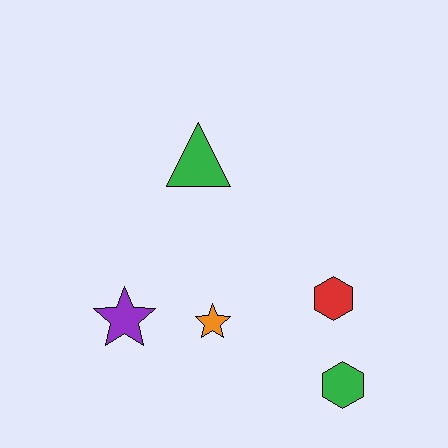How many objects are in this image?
There are 5 objects.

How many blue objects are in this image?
There are no blue objects.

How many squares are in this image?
There are no squares.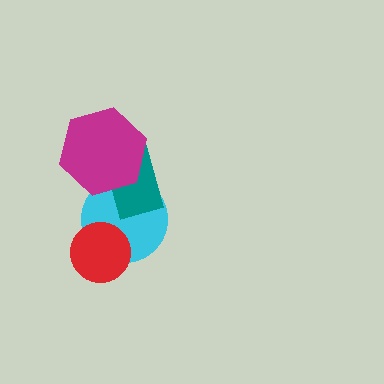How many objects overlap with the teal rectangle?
2 objects overlap with the teal rectangle.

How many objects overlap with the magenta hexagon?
2 objects overlap with the magenta hexagon.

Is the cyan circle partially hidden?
Yes, it is partially covered by another shape.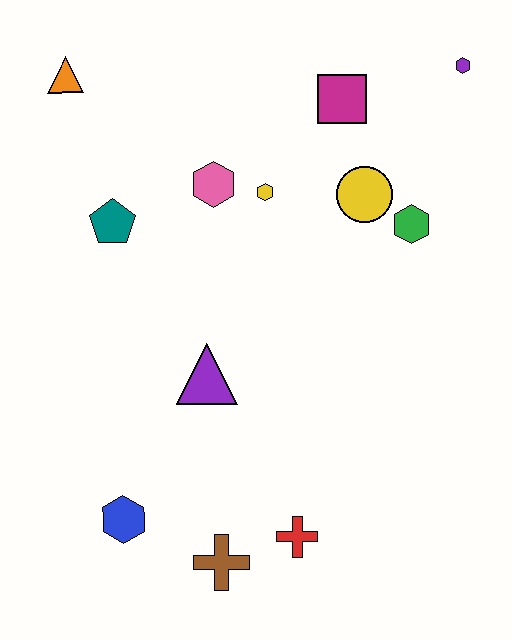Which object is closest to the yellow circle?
The green hexagon is closest to the yellow circle.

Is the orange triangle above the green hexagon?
Yes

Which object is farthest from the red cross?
The orange triangle is farthest from the red cross.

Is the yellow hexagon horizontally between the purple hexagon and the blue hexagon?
Yes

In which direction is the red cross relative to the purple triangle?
The red cross is below the purple triangle.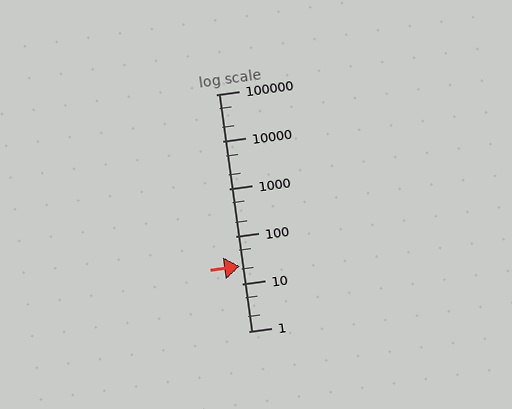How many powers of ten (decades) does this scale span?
The scale spans 5 decades, from 1 to 100000.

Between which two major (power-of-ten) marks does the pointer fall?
The pointer is between 10 and 100.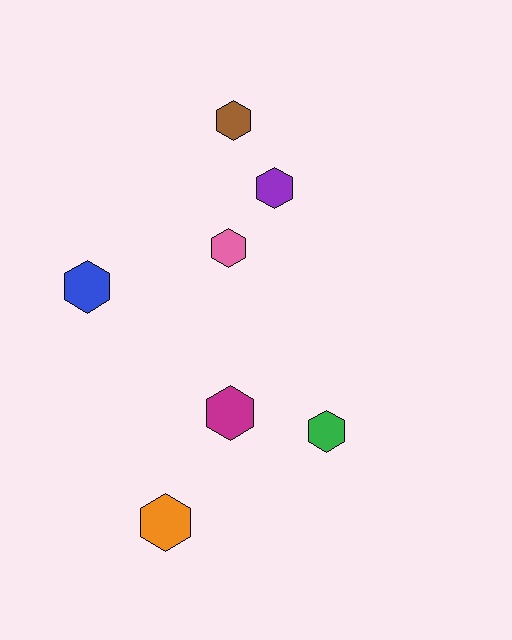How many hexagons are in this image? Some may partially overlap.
There are 7 hexagons.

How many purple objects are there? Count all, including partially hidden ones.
There is 1 purple object.